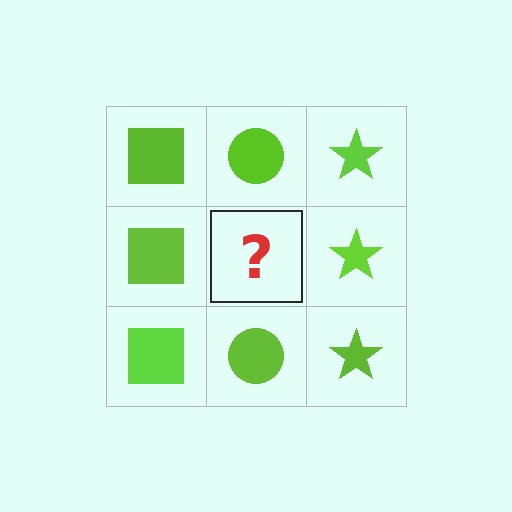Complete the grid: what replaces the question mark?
The question mark should be replaced with a lime circle.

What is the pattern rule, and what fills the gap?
The rule is that each column has a consistent shape. The gap should be filled with a lime circle.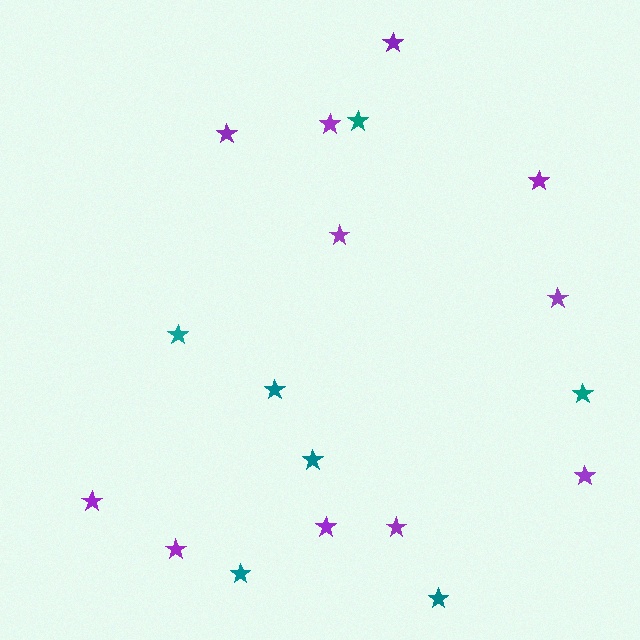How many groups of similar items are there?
There are 2 groups: one group of purple stars (11) and one group of teal stars (7).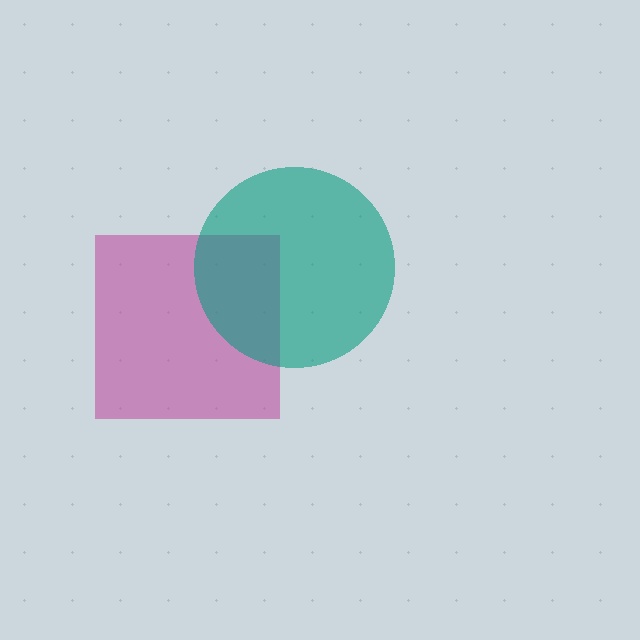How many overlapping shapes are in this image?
There are 2 overlapping shapes in the image.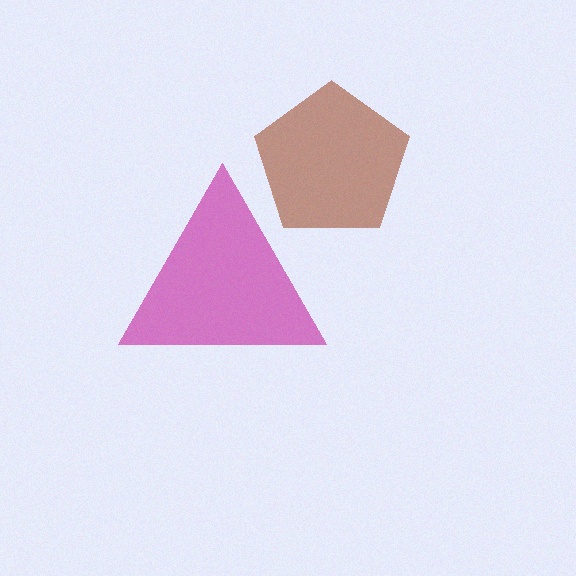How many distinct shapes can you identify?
There are 2 distinct shapes: a brown pentagon, a magenta triangle.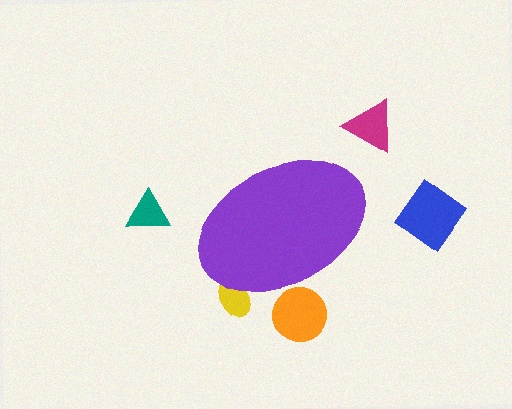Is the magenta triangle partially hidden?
No, the magenta triangle is fully visible.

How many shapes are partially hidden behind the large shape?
2 shapes are partially hidden.